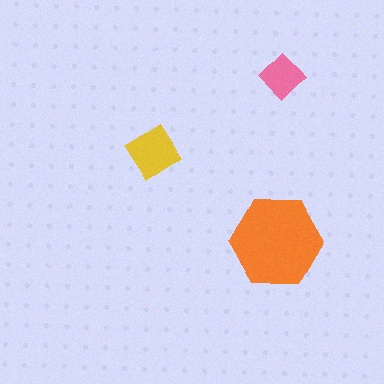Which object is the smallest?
The pink diamond.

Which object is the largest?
The orange hexagon.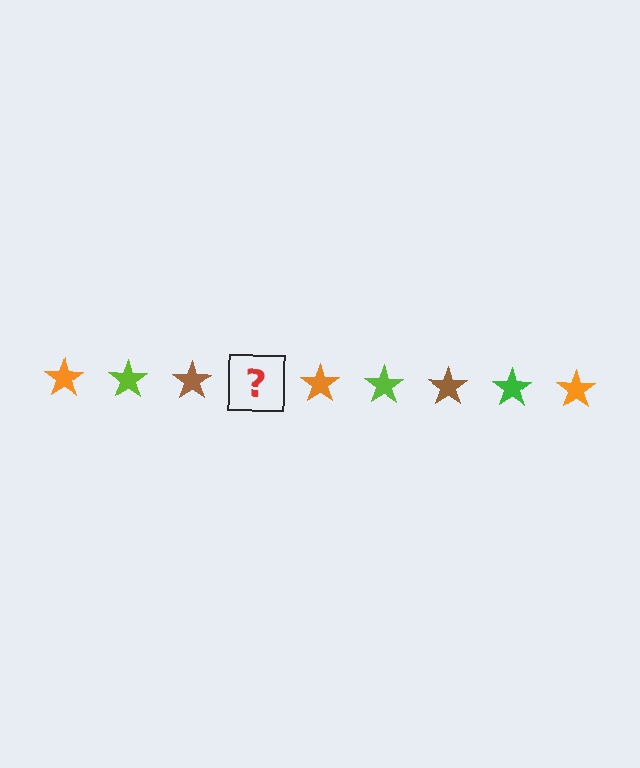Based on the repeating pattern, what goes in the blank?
The blank should be a green star.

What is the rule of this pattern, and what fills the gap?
The rule is that the pattern cycles through orange, lime, brown, green stars. The gap should be filled with a green star.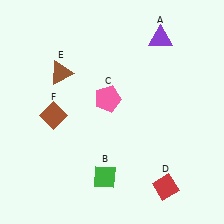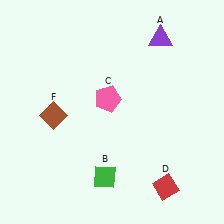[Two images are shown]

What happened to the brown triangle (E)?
The brown triangle (E) was removed in Image 2. It was in the top-left area of Image 1.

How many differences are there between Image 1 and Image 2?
There is 1 difference between the two images.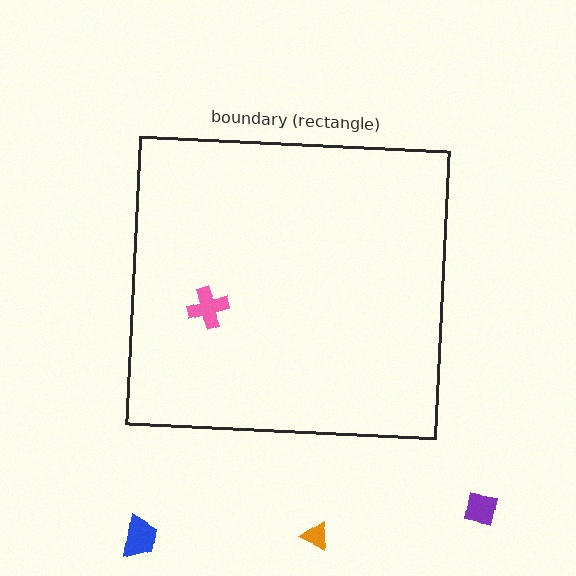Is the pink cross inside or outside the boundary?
Inside.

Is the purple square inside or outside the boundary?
Outside.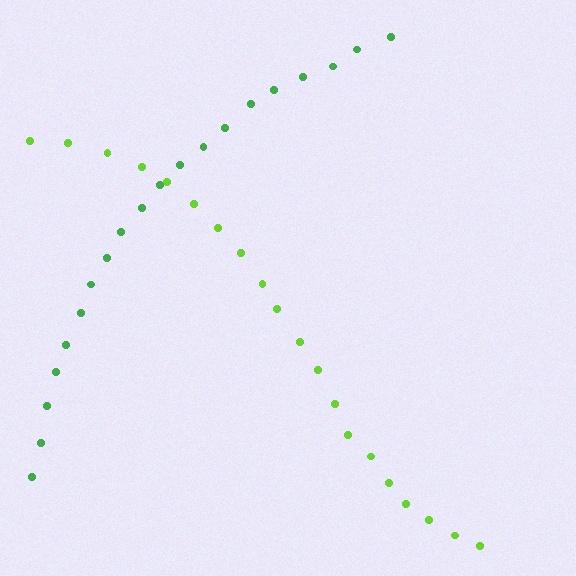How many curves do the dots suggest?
There are 2 distinct paths.